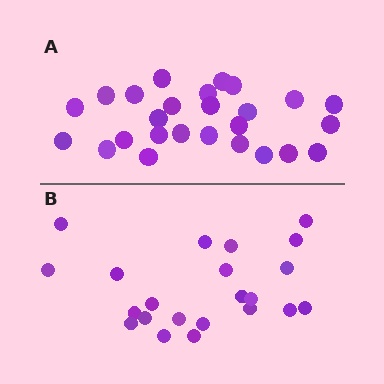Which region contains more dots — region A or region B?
Region A (the top region) has more dots.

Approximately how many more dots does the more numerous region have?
Region A has about 4 more dots than region B.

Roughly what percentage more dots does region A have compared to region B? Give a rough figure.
About 20% more.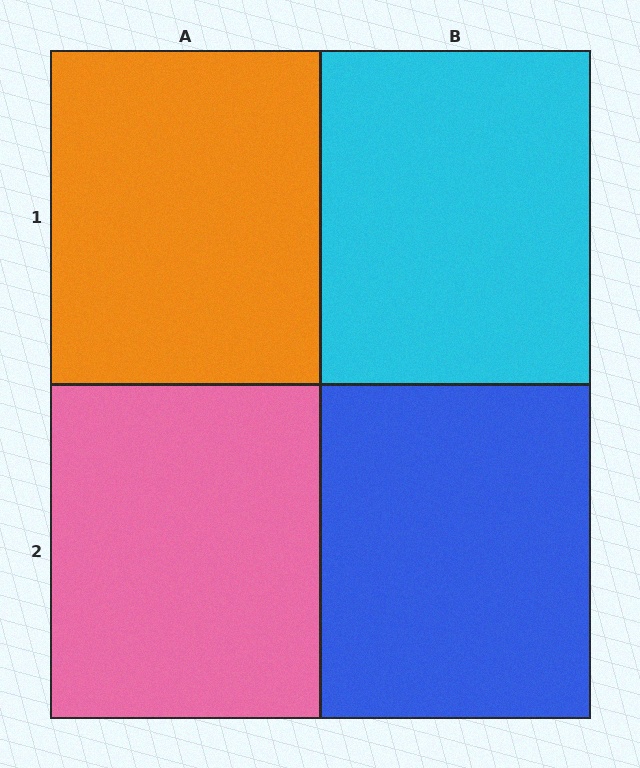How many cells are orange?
1 cell is orange.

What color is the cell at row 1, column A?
Orange.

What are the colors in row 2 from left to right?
Pink, blue.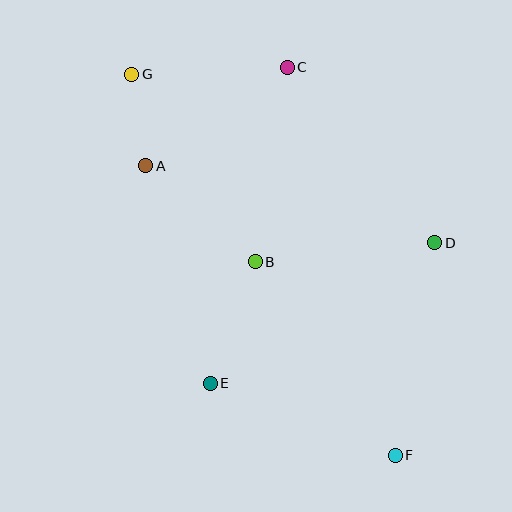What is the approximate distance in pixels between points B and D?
The distance between B and D is approximately 181 pixels.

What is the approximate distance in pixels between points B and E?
The distance between B and E is approximately 130 pixels.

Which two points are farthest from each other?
Points F and G are farthest from each other.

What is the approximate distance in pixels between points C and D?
The distance between C and D is approximately 229 pixels.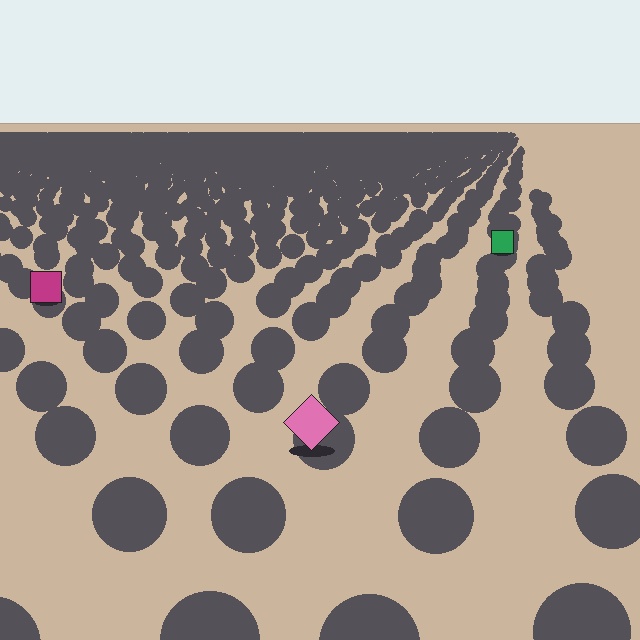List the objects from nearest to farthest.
From nearest to farthest: the pink diamond, the magenta square, the green square.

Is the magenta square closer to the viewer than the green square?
Yes. The magenta square is closer — you can tell from the texture gradient: the ground texture is coarser near it.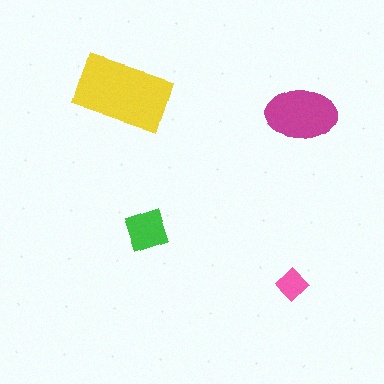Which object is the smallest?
The pink diamond.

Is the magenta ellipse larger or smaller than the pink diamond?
Larger.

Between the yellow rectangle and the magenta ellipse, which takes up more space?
The yellow rectangle.